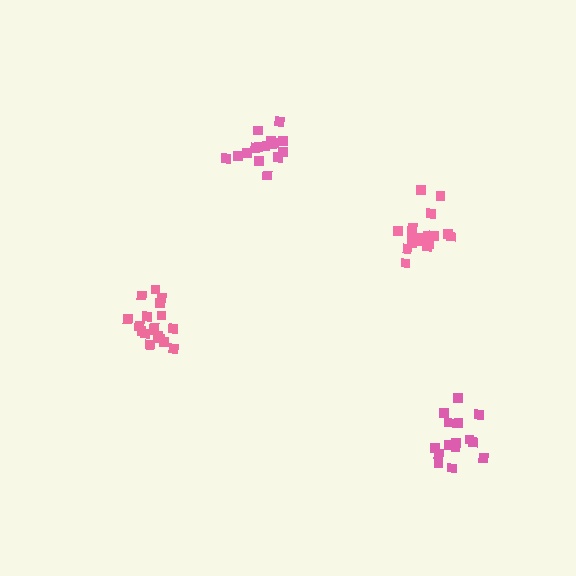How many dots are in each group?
Group 1: 16 dots, Group 2: 17 dots, Group 3: 16 dots, Group 4: 18 dots (67 total).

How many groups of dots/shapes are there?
There are 4 groups.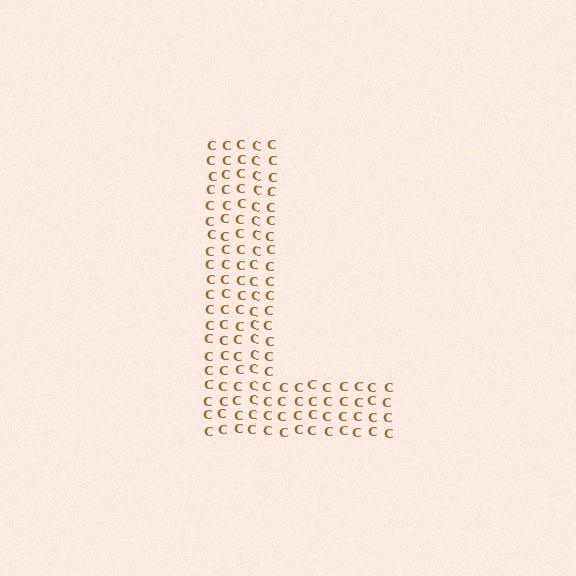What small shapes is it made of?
It is made of small letter C's.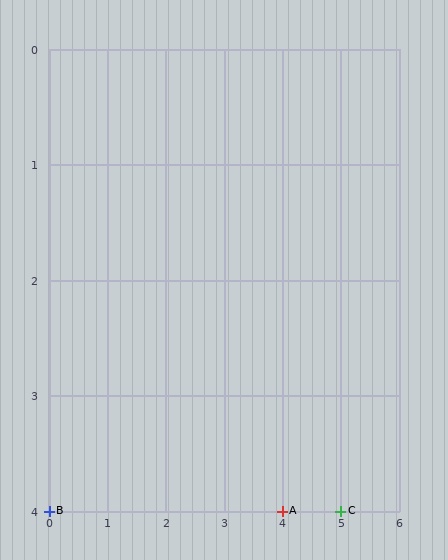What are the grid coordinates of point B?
Point B is at grid coordinates (0, 4).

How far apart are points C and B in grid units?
Points C and B are 5 columns apart.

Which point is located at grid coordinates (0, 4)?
Point B is at (0, 4).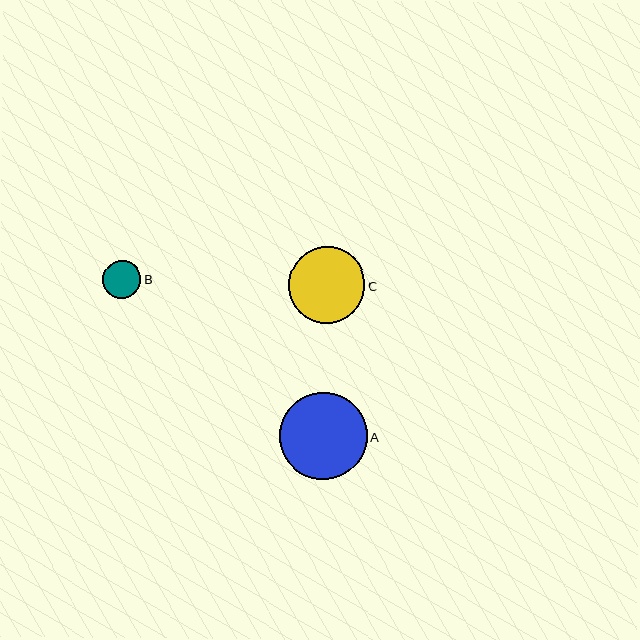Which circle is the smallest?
Circle B is the smallest with a size of approximately 38 pixels.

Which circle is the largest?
Circle A is the largest with a size of approximately 88 pixels.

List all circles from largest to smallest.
From largest to smallest: A, C, B.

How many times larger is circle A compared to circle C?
Circle A is approximately 1.1 times the size of circle C.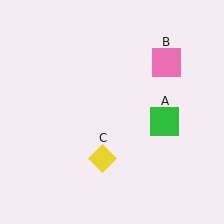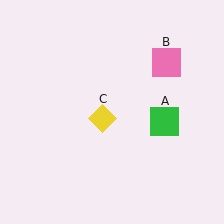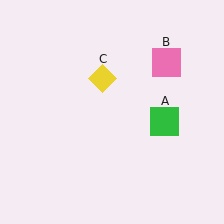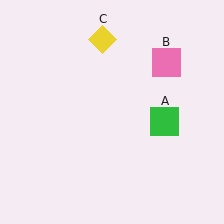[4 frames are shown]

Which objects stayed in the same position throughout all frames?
Green square (object A) and pink square (object B) remained stationary.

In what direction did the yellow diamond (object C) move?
The yellow diamond (object C) moved up.